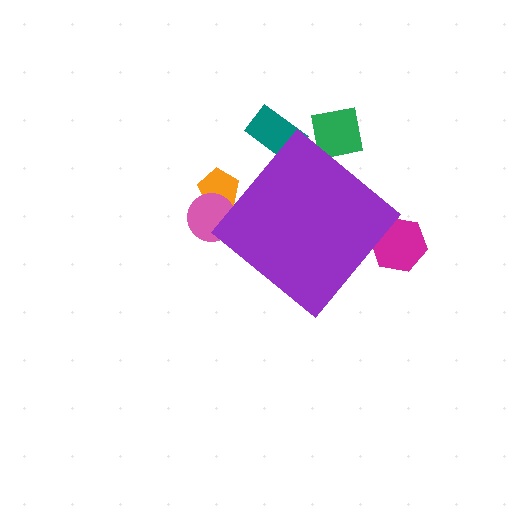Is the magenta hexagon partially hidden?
Yes, the magenta hexagon is partially hidden behind the purple diamond.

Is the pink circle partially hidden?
Yes, the pink circle is partially hidden behind the purple diamond.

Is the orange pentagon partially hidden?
Yes, the orange pentagon is partially hidden behind the purple diamond.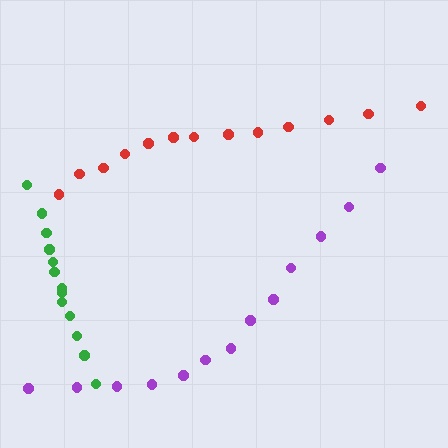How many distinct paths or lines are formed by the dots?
There are 3 distinct paths.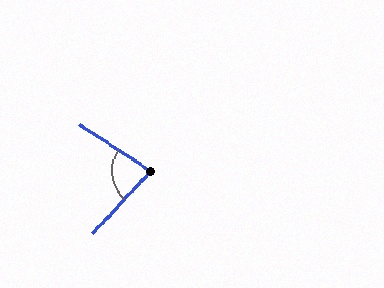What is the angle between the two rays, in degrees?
Approximately 80 degrees.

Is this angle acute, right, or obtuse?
It is acute.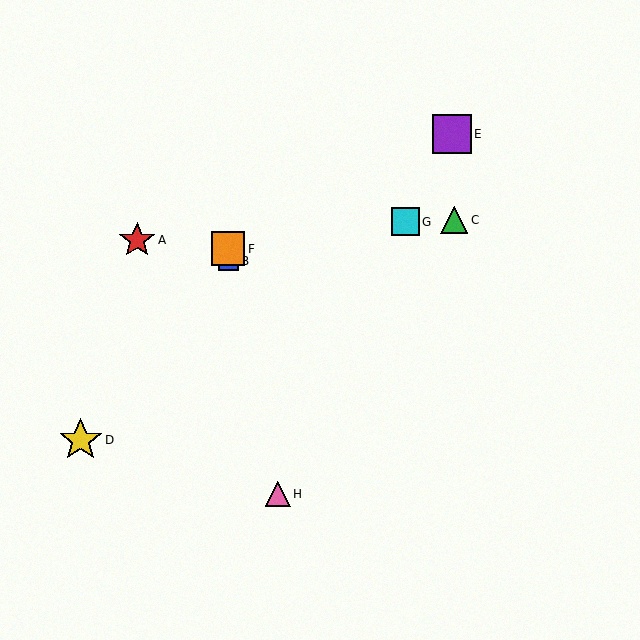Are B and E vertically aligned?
No, B is at x≈228 and E is at x≈452.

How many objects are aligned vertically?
2 objects (B, F) are aligned vertically.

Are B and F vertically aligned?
Yes, both are at x≈228.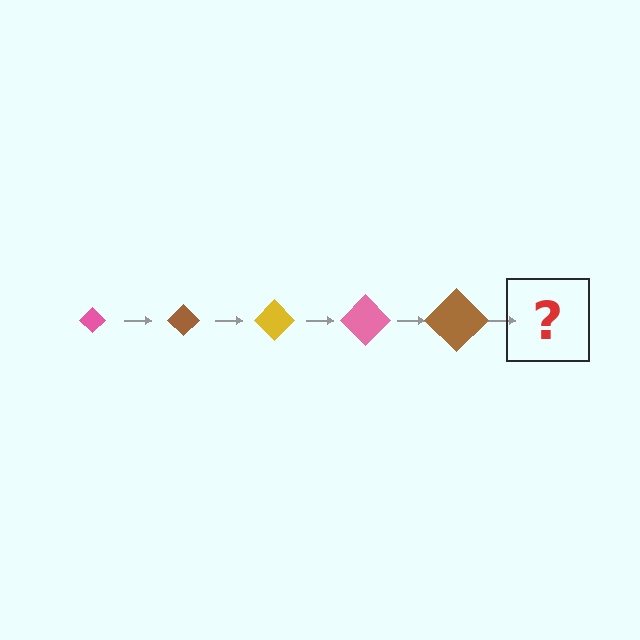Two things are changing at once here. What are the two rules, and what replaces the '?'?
The two rules are that the diamond grows larger each step and the color cycles through pink, brown, and yellow. The '?' should be a yellow diamond, larger than the previous one.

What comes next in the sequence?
The next element should be a yellow diamond, larger than the previous one.